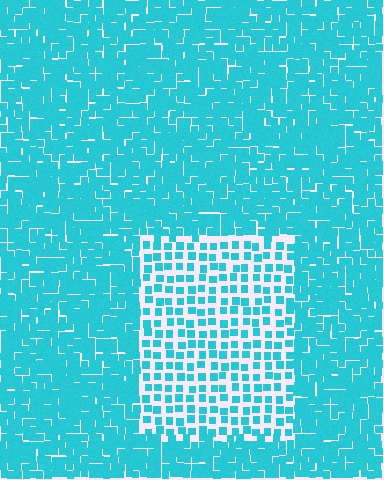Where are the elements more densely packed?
The elements are more densely packed outside the rectangle boundary.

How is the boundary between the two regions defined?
The boundary is defined by a change in element density (approximately 2.2x ratio). All elements are the same color, size, and shape.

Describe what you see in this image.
The image contains small cyan elements arranged at two different densities. A rectangle-shaped region is visible where the elements are less densely packed than the surrounding area.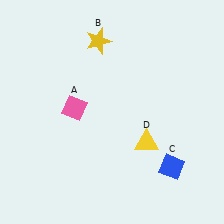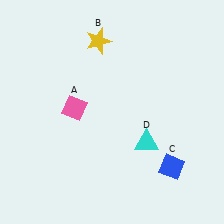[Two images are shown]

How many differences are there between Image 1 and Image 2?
There is 1 difference between the two images.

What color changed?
The triangle (D) changed from yellow in Image 1 to cyan in Image 2.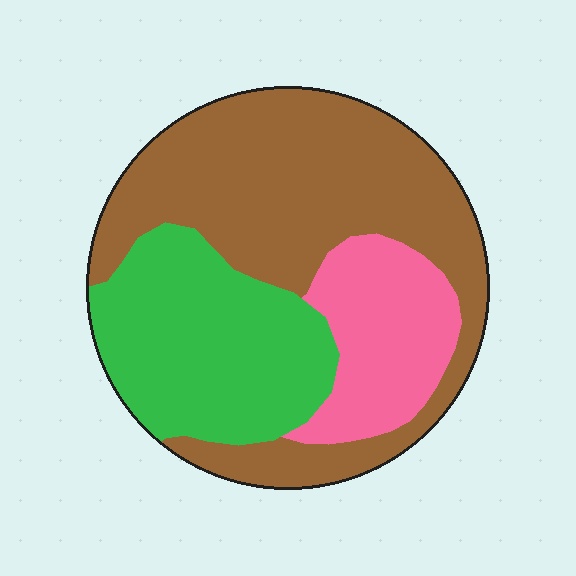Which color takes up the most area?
Brown, at roughly 50%.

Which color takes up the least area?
Pink, at roughly 20%.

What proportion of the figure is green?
Green covers around 30% of the figure.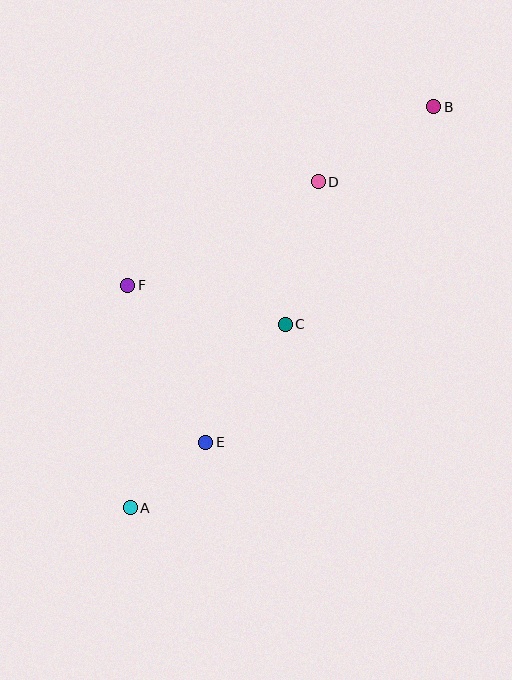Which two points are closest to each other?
Points A and E are closest to each other.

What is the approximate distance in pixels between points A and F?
The distance between A and F is approximately 222 pixels.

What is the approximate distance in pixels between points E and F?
The distance between E and F is approximately 175 pixels.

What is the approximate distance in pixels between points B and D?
The distance between B and D is approximately 138 pixels.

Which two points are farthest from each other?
Points A and B are farthest from each other.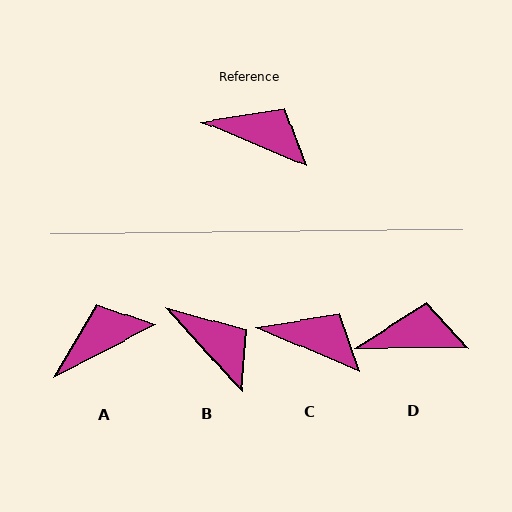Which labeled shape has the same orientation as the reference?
C.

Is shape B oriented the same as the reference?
No, it is off by about 25 degrees.